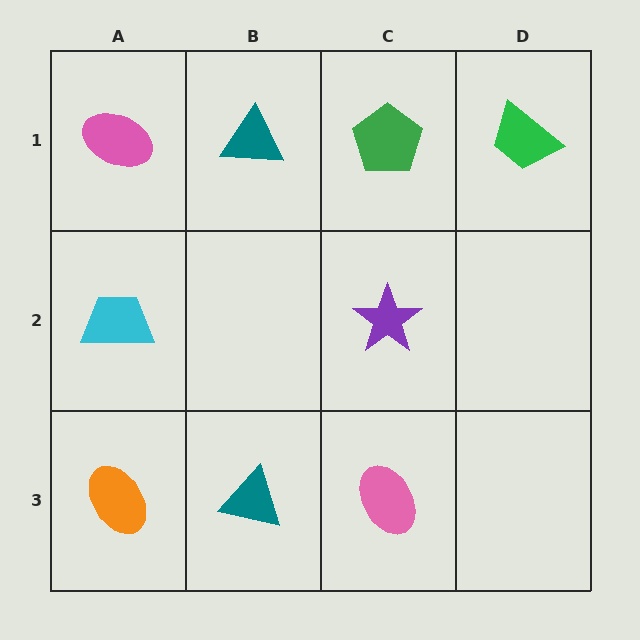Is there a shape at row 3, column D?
No, that cell is empty.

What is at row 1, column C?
A green pentagon.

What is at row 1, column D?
A green trapezoid.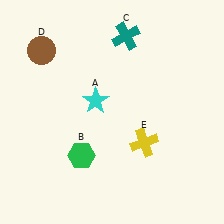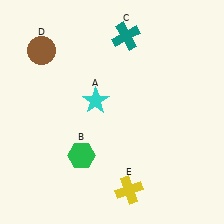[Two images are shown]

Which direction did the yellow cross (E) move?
The yellow cross (E) moved down.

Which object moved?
The yellow cross (E) moved down.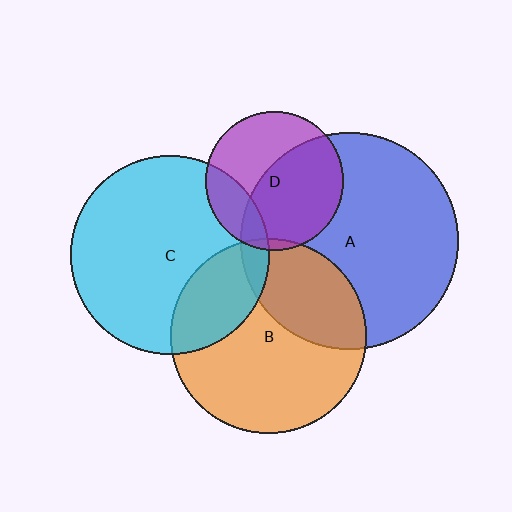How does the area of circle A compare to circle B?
Approximately 1.2 times.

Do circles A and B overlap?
Yes.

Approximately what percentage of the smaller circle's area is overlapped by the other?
Approximately 30%.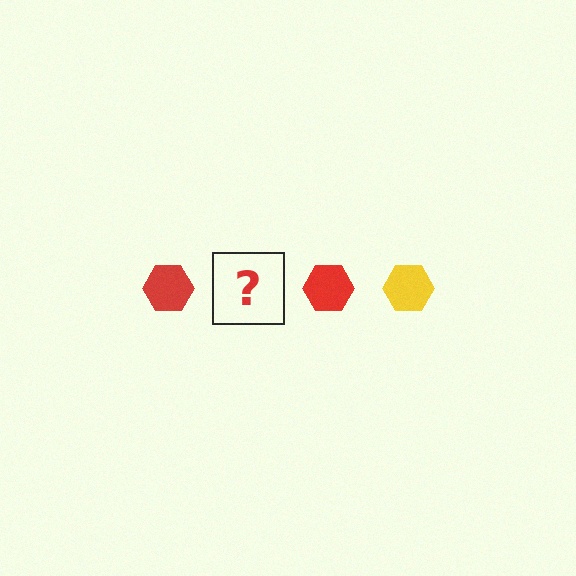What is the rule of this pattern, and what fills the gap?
The rule is that the pattern cycles through red, yellow hexagons. The gap should be filled with a yellow hexagon.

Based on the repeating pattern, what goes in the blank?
The blank should be a yellow hexagon.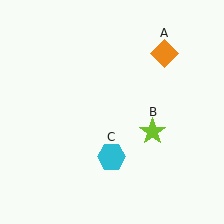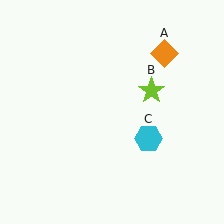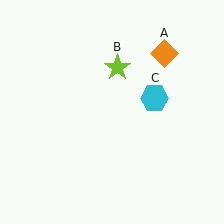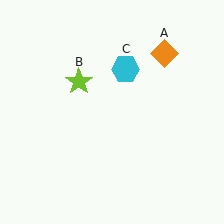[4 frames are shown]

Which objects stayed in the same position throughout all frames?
Orange diamond (object A) remained stationary.